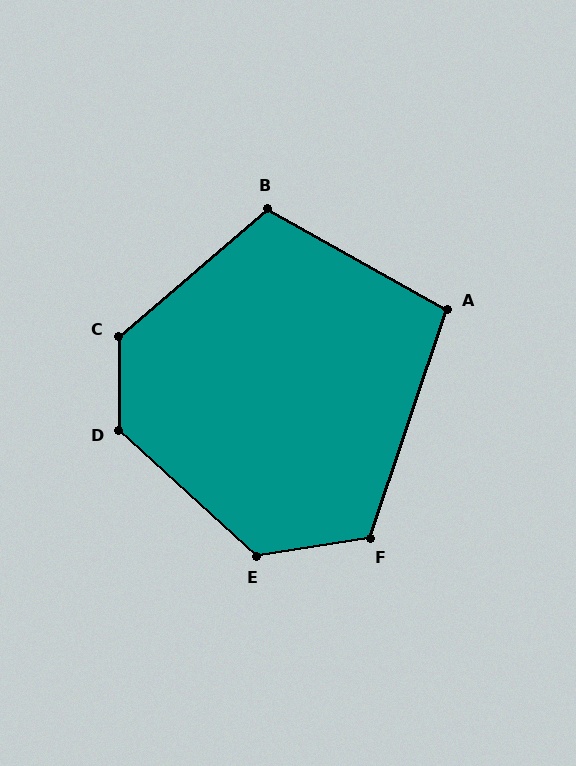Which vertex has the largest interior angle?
D, at approximately 132 degrees.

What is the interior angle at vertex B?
Approximately 110 degrees (obtuse).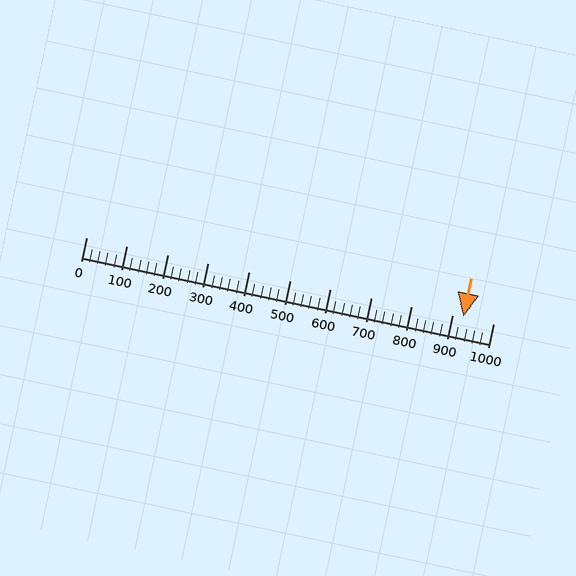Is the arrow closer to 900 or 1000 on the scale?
The arrow is closer to 900.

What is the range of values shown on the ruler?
The ruler shows values from 0 to 1000.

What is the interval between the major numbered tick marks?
The major tick marks are spaced 100 units apart.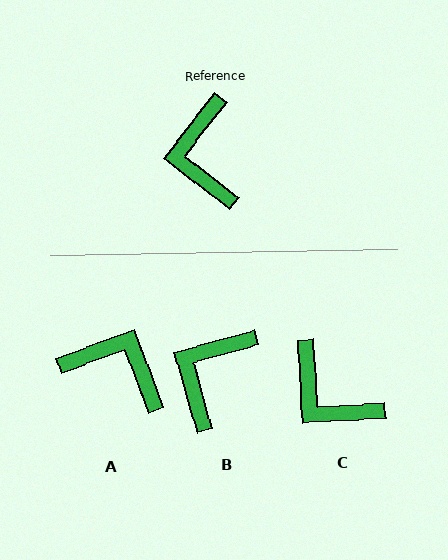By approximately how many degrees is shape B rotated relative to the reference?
Approximately 36 degrees clockwise.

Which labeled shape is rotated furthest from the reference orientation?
A, about 122 degrees away.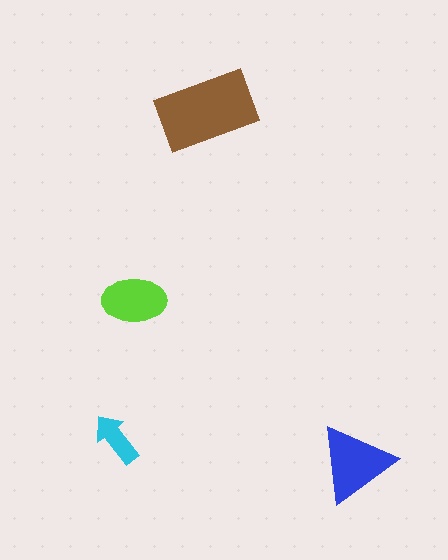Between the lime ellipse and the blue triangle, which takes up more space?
The blue triangle.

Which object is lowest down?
The blue triangle is bottommost.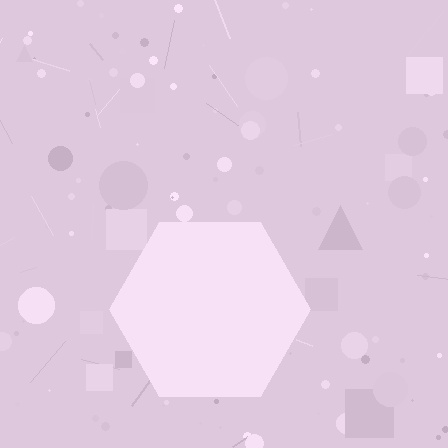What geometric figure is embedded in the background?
A hexagon is embedded in the background.